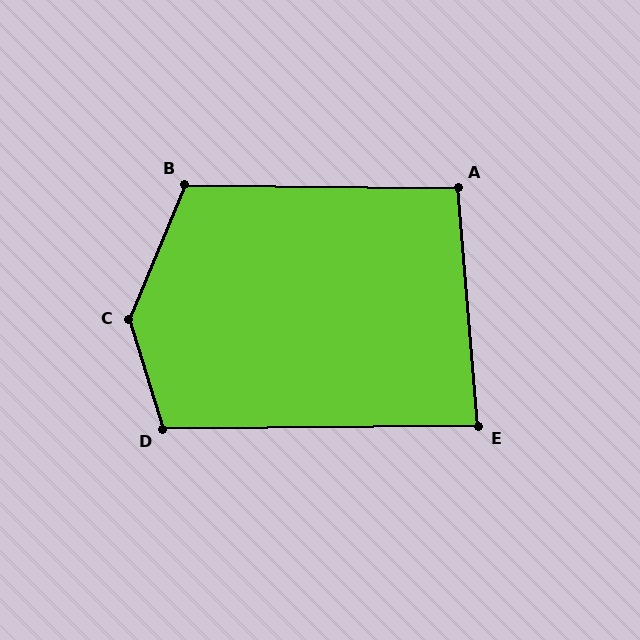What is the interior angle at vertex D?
Approximately 107 degrees (obtuse).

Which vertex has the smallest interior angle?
E, at approximately 86 degrees.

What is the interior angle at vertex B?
Approximately 112 degrees (obtuse).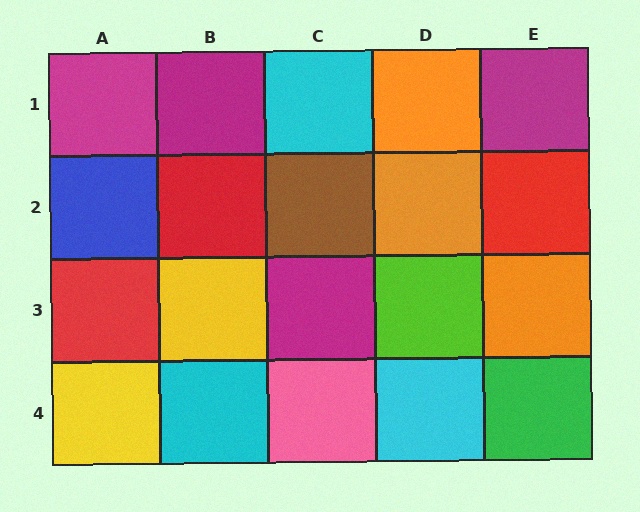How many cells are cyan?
3 cells are cyan.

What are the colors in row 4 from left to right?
Yellow, cyan, pink, cyan, green.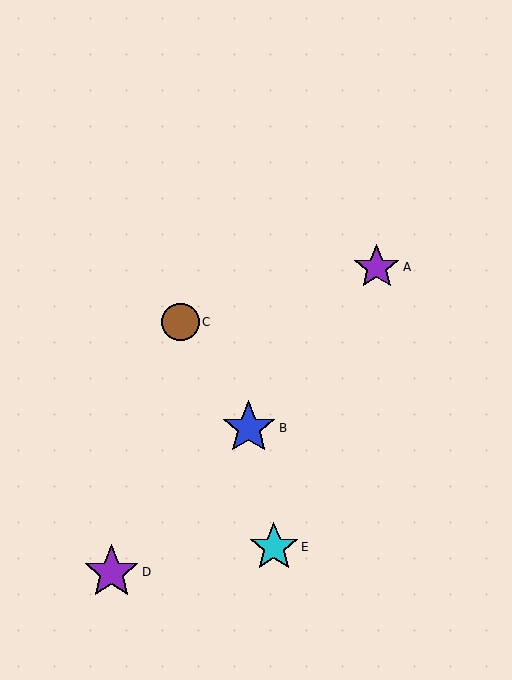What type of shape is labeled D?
Shape D is a purple star.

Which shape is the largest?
The purple star (labeled D) is the largest.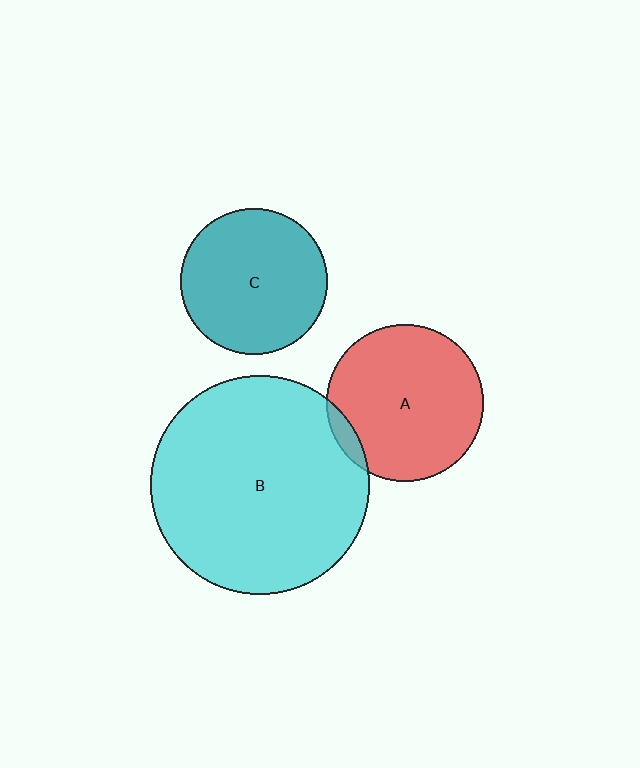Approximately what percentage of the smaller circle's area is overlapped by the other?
Approximately 5%.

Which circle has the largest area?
Circle B (cyan).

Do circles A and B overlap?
Yes.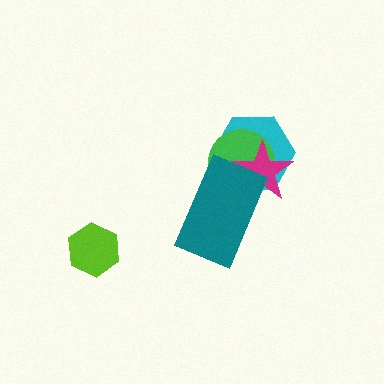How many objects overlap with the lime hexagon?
0 objects overlap with the lime hexagon.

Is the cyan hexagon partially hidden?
Yes, it is partially covered by another shape.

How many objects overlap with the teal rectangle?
3 objects overlap with the teal rectangle.